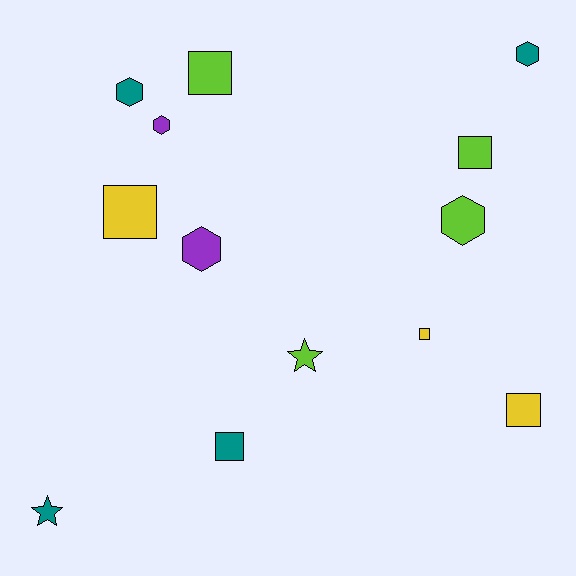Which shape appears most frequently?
Square, with 6 objects.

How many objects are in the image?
There are 13 objects.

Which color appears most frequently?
Teal, with 4 objects.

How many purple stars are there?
There are no purple stars.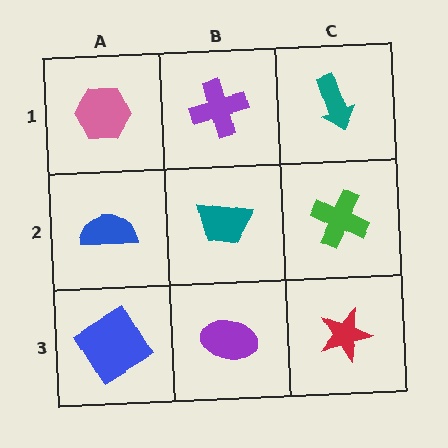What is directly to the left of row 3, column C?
A purple ellipse.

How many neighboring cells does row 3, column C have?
2.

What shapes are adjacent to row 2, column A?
A pink hexagon (row 1, column A), a blue diamond (row 3, column A), a teal trapezoid (row 2, column B).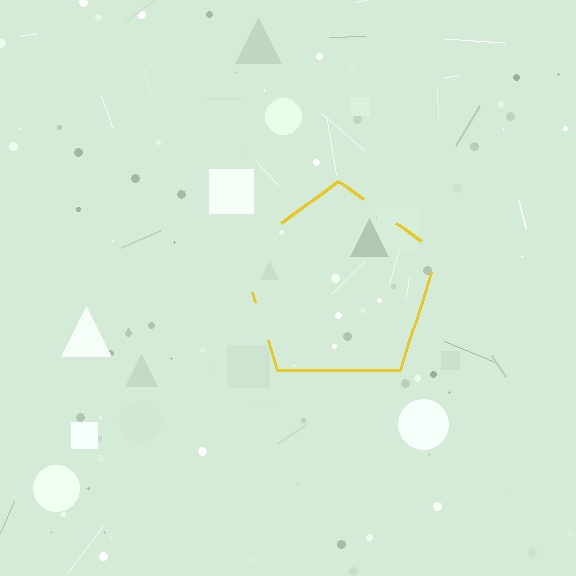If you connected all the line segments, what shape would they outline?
They would outline a pentagon.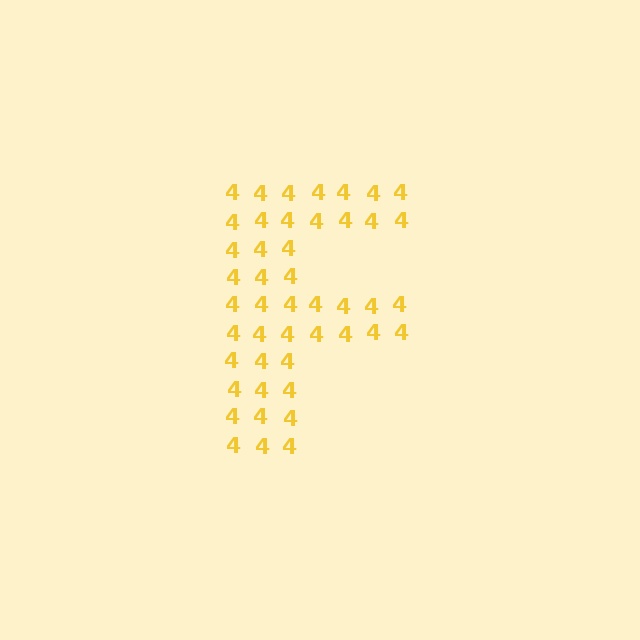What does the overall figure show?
The overall figure shows the letter F.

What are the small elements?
The small elements are digit 4's.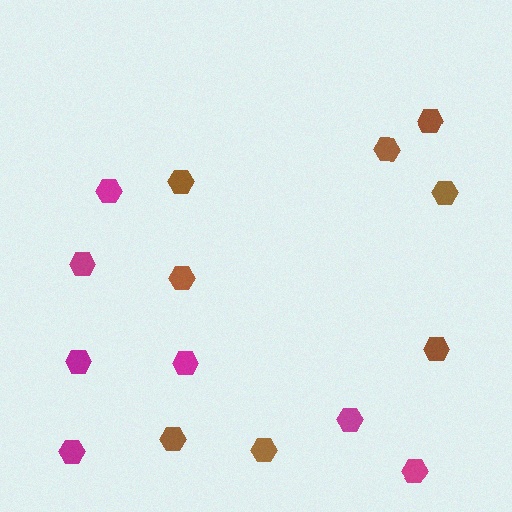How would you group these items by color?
There are 2 groups: one group of brown hexagons (8) and one group of magenta hexagons (7).